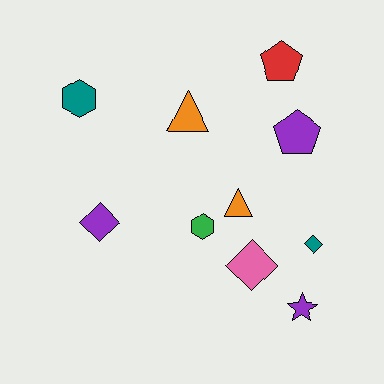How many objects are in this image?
There are 10 objects.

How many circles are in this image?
There are no circles.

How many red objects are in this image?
There is 1 red object.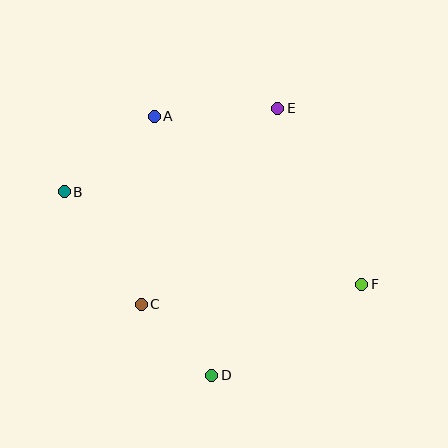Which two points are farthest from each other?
Points B and F are farthest from each other.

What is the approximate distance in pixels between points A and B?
The distance between A and B is approximately 118 pixels.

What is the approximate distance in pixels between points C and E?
The distance between C and E is approximately 239 pixels.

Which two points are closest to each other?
Points C and D are closest to each other.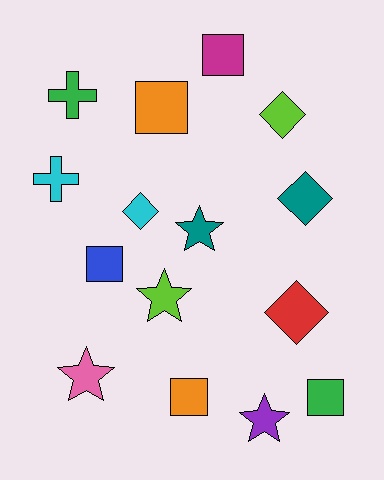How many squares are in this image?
There are 5 squares.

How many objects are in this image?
There are 15 objects.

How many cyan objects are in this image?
There are 2 cyan objects.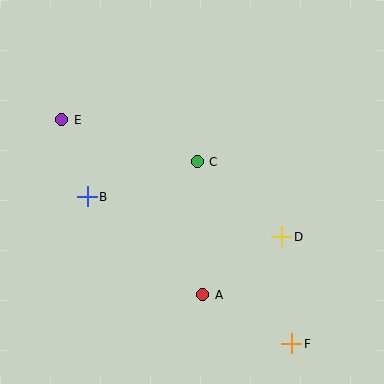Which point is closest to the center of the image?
Point C at (197, 162) is closest to the center.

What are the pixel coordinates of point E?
Point E is at (62, 120).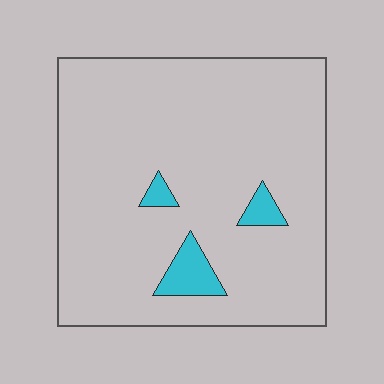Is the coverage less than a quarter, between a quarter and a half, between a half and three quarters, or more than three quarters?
Less than a quarter.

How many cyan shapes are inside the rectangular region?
3.